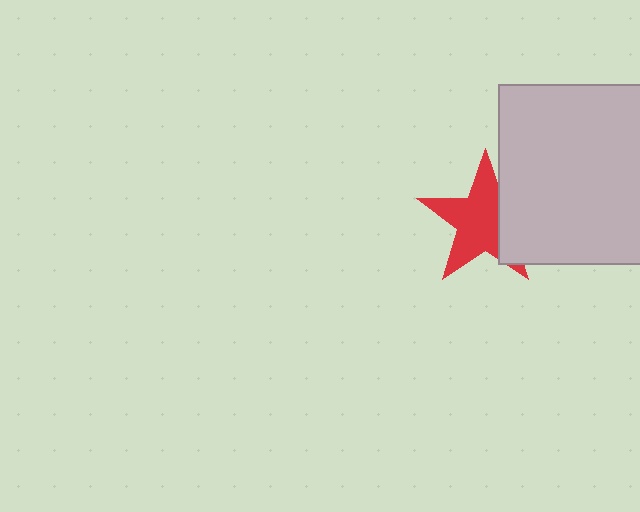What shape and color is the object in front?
The object in front is a light gray square.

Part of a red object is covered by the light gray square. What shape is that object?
It is a star.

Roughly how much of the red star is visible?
Most of it is visible (roughly 69%).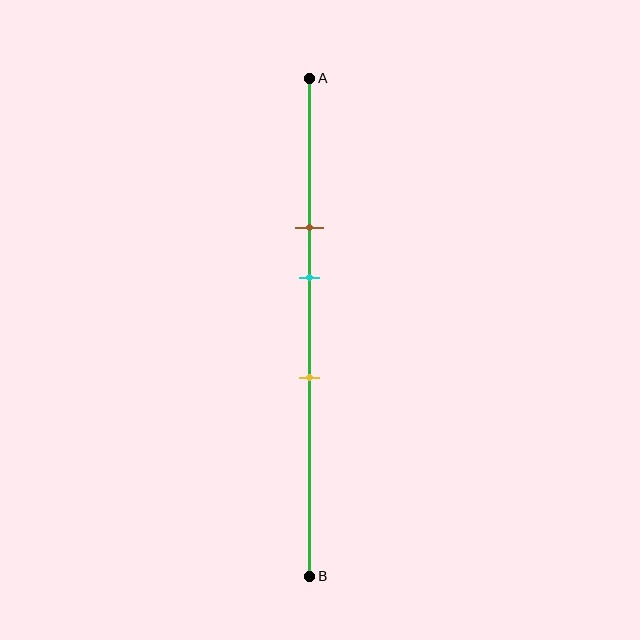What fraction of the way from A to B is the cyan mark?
The cyan mark is approximately 40% (0.4) of the way from A to B.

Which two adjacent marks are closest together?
The brown and cyan marks are the closest adjacent pair.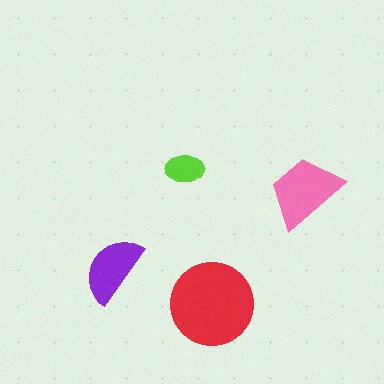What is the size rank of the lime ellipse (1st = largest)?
4th.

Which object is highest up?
The lime ellipse is topmost.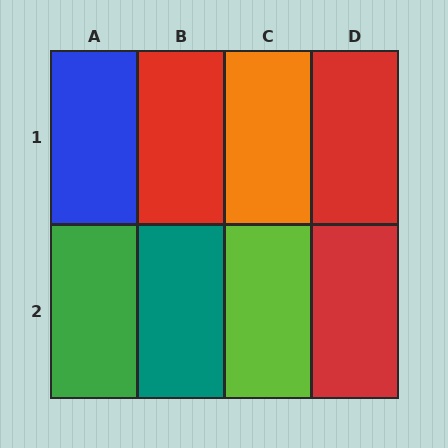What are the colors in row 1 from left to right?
Blue, red, orange, red.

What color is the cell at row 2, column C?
Lime.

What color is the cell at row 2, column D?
Red.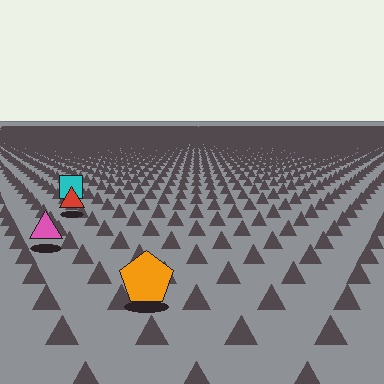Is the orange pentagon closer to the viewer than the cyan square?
Yes. The orange pentagon is closer — you can tell from the texture gradient: the ground texture is coarser near it.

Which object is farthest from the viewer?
The cyan square is farthest from the viewer. It appears smaller and the ground texture around it is denser.